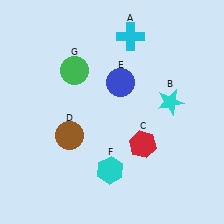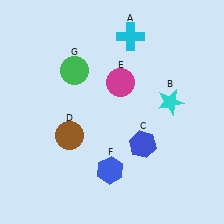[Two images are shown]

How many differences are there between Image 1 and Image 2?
There are 3 differences between the two images.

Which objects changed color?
C changed from red to blue. E changed from blue to magenta. F changed from cyan to blue.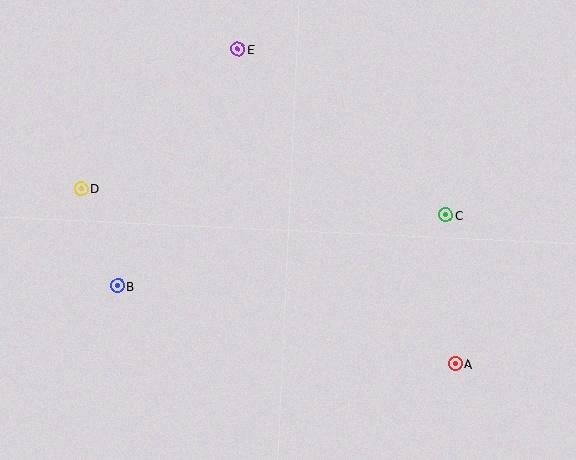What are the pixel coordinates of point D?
Point D is at (81, 189).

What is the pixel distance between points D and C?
The distance between D and C is 366 pixels.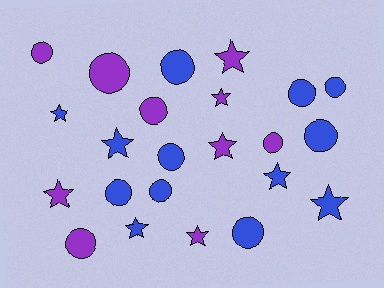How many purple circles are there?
There are 5 purple circles.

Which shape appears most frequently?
Circle, with 13 objects.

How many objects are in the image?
There are 23 objects.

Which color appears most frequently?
Blue, with 13 objects.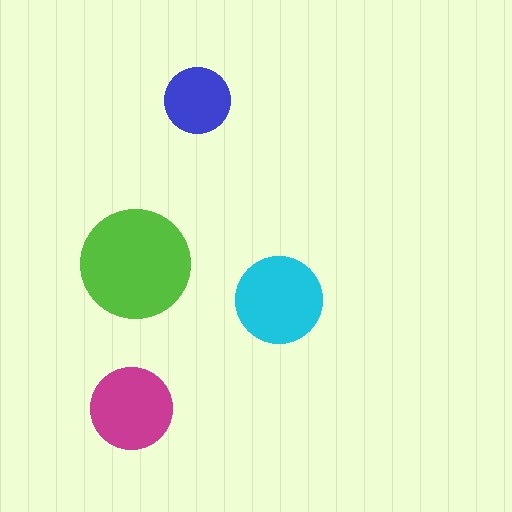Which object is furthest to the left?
The magenta circle is leftmost.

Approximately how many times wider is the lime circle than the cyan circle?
About 1.5 times wider.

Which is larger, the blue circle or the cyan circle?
The cyan one.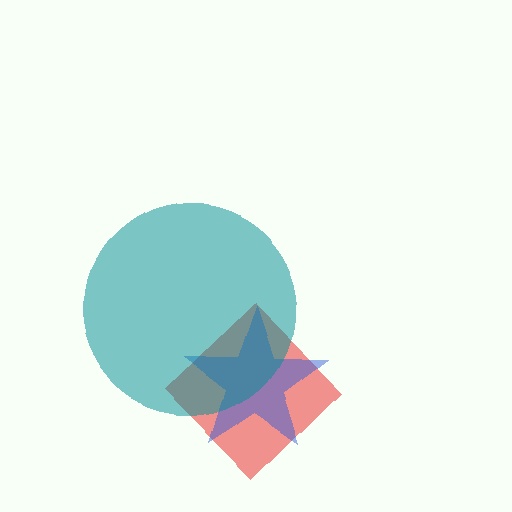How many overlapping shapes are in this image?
There are 3 overlapping shapes in the image.